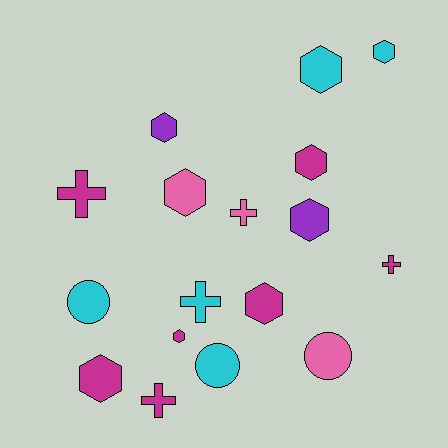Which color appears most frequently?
Magenta, with 7 objects.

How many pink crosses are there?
There is 1 pink cross.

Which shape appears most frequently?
Hexagon, with 9 objects.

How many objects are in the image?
There are 17 objects.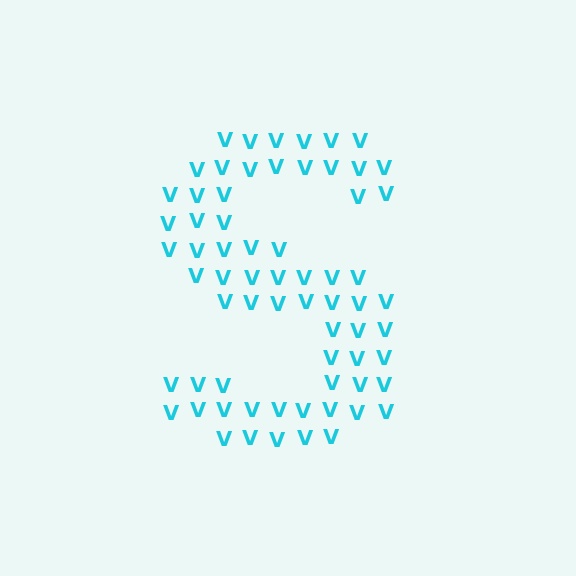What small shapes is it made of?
It is made of small letter V's.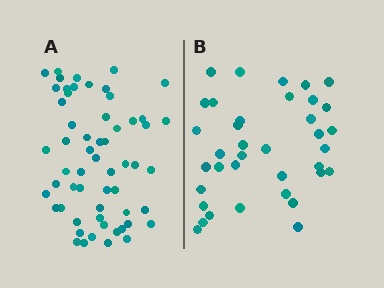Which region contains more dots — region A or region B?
Region A (the left region) has more dots.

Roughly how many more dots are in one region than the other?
Region A has approximately 20 more dots than region B.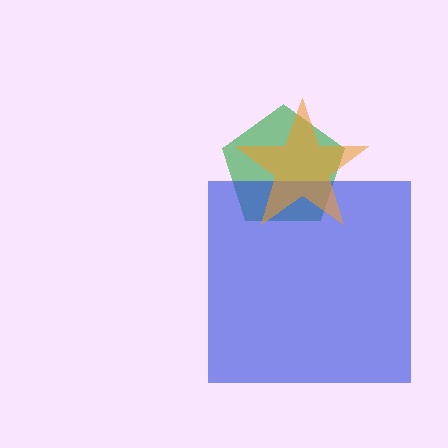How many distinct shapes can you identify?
There are 3 distinct shapes: a green pentagon, a blue square, an orange star.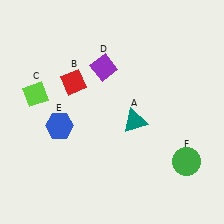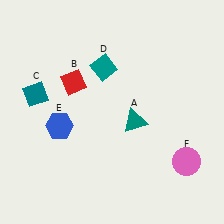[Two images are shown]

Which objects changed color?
C changed from lime to teal. D changed from purple to teal. F changed from green to pink.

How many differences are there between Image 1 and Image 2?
There are 3 differences between the two images.